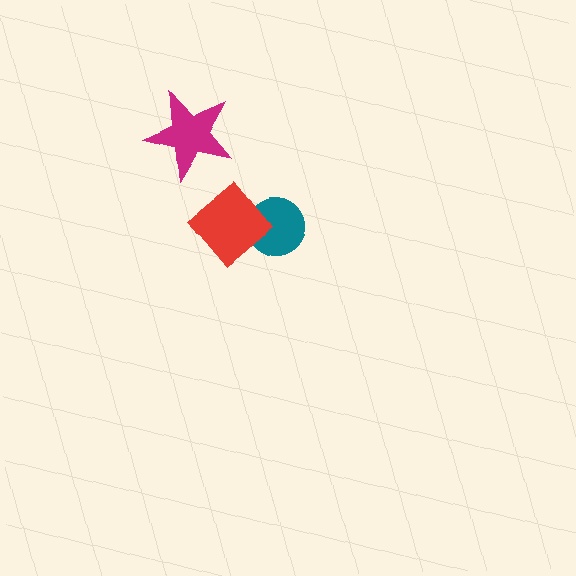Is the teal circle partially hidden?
Yes, it is partially covered by another shape.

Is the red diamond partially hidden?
No, no other shape covers it.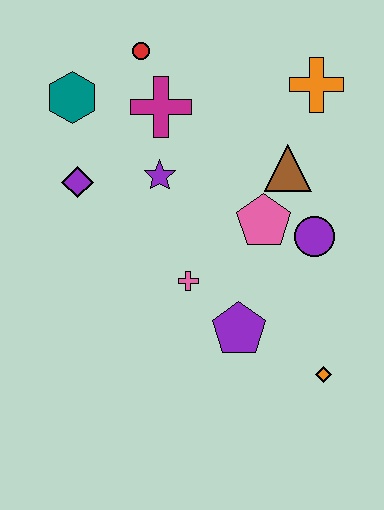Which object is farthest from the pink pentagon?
The teal hexagon is farthest from the pink pentagon.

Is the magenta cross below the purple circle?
No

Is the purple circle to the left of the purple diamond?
No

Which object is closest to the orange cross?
The brown triangle is closest to the orange cross.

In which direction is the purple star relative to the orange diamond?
The purple star is above the orange diamond.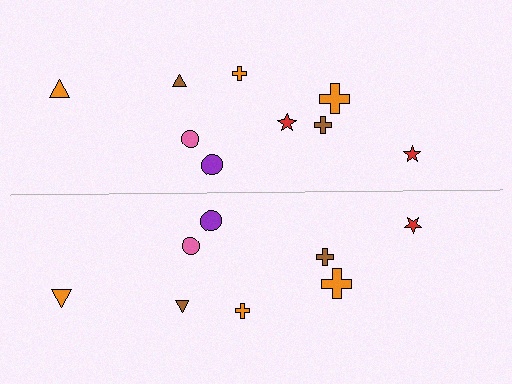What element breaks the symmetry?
A red star is missing from the bottom side.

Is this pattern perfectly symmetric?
No, the pattern is not perfectly symmetric. A red star is missing from the bottom side.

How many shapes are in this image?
There are 17 shapes in this image.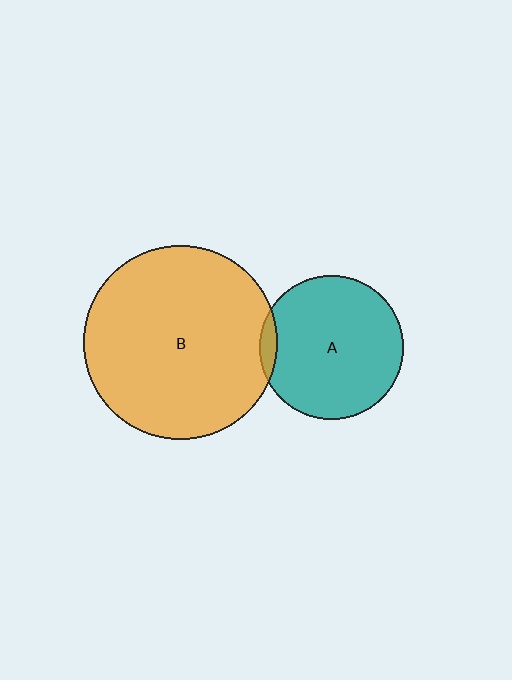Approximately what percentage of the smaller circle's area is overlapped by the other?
Approximately 5%.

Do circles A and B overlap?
Yes.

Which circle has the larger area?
Circle B (orange).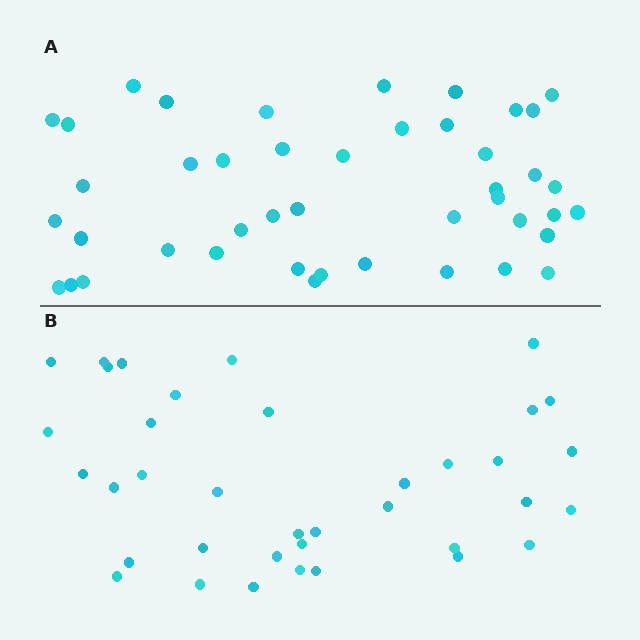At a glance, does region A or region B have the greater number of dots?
Region A (the top region) has more dots.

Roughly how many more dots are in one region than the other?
Region A has roughly 8 or so more dots than region B.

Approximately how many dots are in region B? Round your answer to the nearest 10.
About 40 dots. (The exact count is 37, which rounds to 40.)